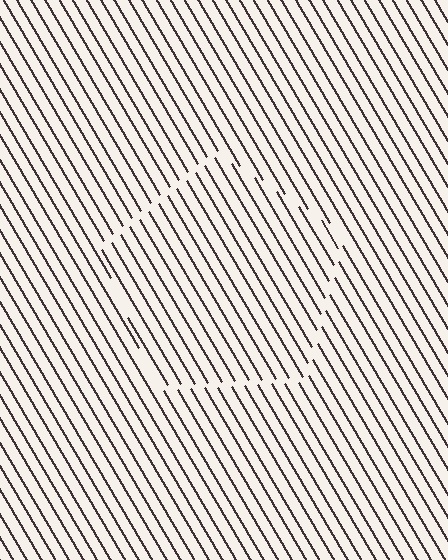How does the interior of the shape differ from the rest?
The interior of the shape contains the same grating, shifted by half a period — the contour is defined by the phase discontinuity where line-ends from the inner and outer gratings abut.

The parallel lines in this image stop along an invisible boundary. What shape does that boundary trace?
An illusory pentagon. The interior of the shape contains the same grating, shifted by half a period — the contour is defined by the phase discontinuity where line-ends from the inner and outer gratings abut.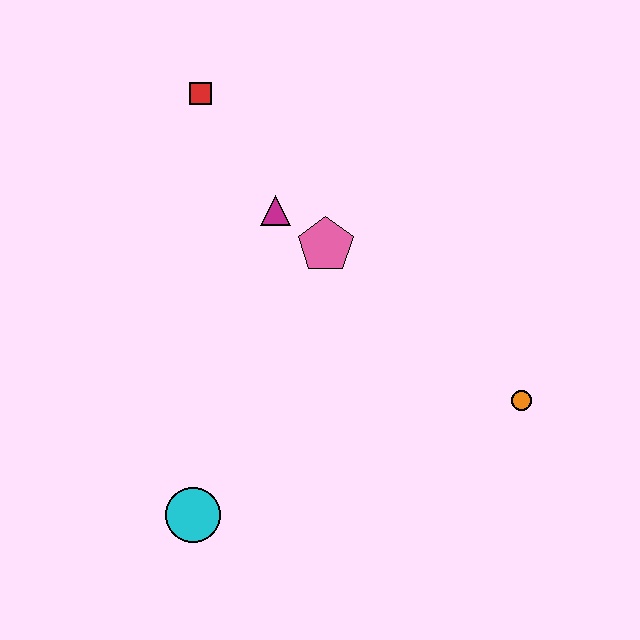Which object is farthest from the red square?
The orange circle is farthest from the red square.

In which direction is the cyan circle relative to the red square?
The cyan circle is below the red square.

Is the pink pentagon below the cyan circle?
No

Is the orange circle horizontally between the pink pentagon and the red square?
No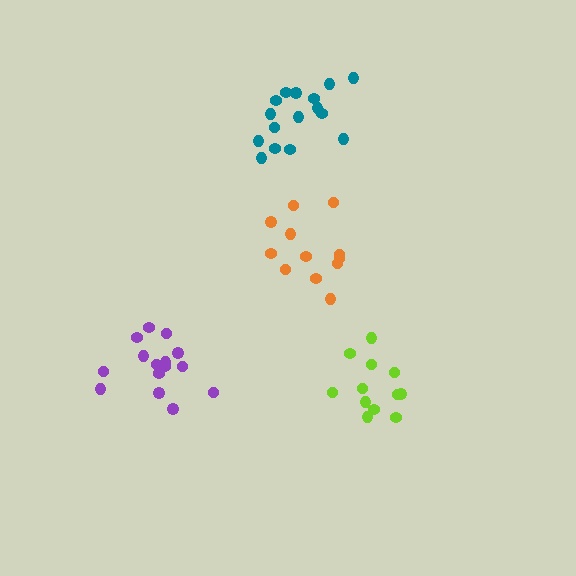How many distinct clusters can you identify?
There are 4 distinct clusters.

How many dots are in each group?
Group 1: 15 dots, Group 2: 12 dots, Group 3: 16 dots, Group 4: 12 dots (55 total).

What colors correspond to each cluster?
The clusters are colored: purple, orange, teal, lime.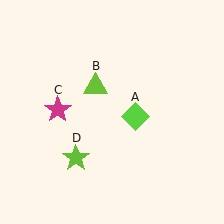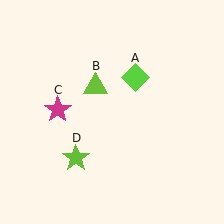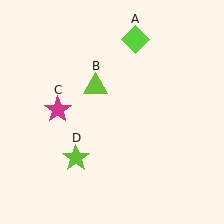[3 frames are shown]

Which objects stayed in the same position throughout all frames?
Lime triangle (object B) and magenta star (object C) and lime star (object D) remained stationary.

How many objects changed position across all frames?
1 object changed position: lime diamond (object A).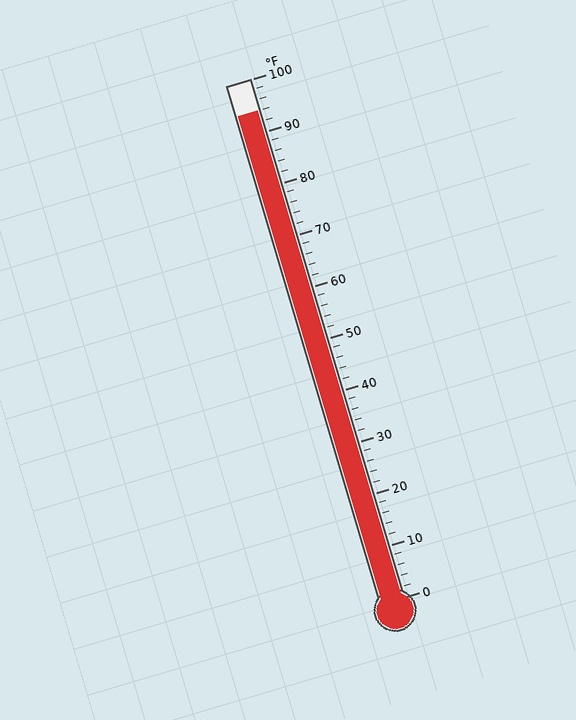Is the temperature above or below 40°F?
The temperature is above 40°F.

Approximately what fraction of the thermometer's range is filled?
The thermometer is filled to approximately 95% of its range.